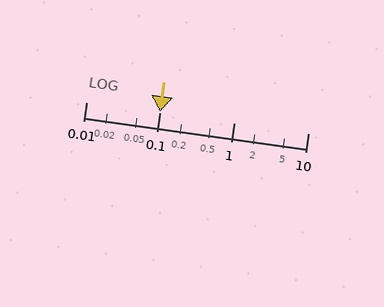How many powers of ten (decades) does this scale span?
The scale spans 3 decades, from 0.01 to 10.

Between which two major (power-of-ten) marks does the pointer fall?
The pointer is between 0.1 and 1.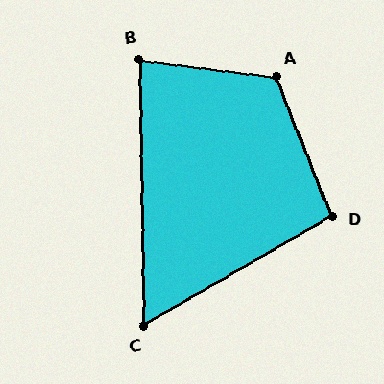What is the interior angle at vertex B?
Approximately 82 degrees (acute).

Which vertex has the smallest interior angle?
C, at approximately 61 degrees.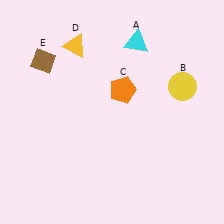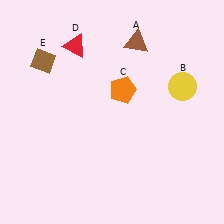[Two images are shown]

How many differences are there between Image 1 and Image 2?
There are 2 differences between the two images.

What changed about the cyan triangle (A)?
In Image 1, A is cyan. In Image 2, it changed to brown.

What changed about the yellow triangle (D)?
In Image 1, D is yellow. In Image 2, it changed to red.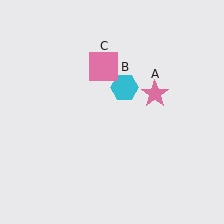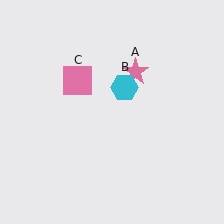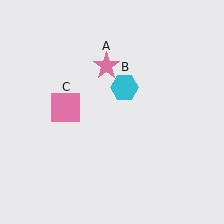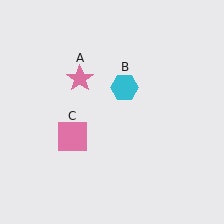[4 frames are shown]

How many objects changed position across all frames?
2 objects changed position: pink star (object A), pink square (object C).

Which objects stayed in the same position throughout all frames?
Cyan hexagon (object B) remained stationary.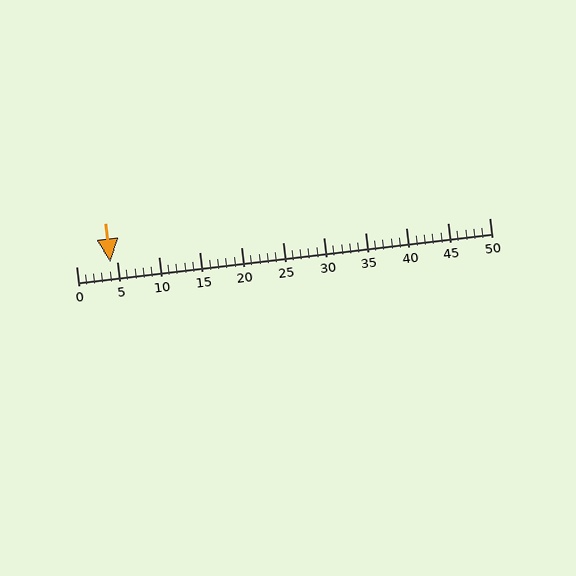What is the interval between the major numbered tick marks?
The major tick marks are spaced 5 units apart.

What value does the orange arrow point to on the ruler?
The orange arrow points to approximately 4.